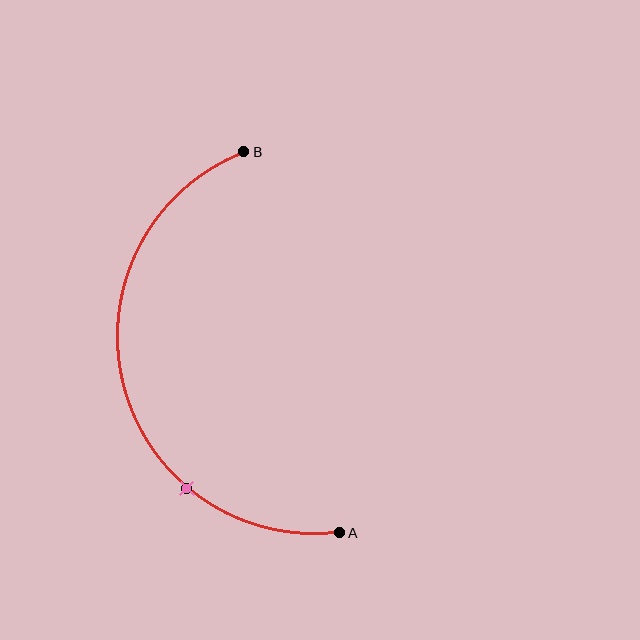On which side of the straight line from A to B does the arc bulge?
The arc bulges to the left of the straight line connecting A and B.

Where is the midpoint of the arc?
The arc midpoint is the point on the curve farthest from the straight line joining A and B. It sits to the left of that line.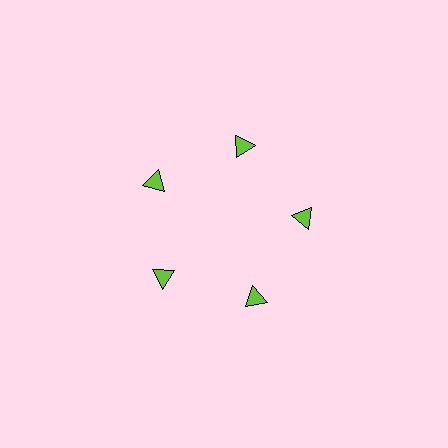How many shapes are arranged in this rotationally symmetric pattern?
There are 5 shapes, arranged in 5 groups of 1.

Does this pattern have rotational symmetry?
Yes, this pattern has 5-fold rotational symmetry. It looks the same after rotating 72 degrees around the center.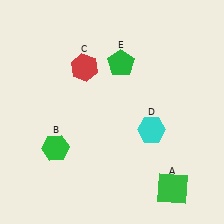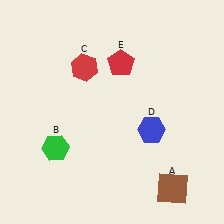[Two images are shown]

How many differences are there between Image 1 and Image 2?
There are 3 differences between the two images.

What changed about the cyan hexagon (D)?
In Image 1, D is cyan. In Image 2, it changed to blue.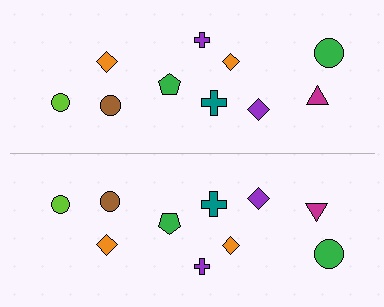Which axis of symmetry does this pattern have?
The pattern has a horizontal axis of symmetry running through the center of the image.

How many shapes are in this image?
There are 20 shapes in this image.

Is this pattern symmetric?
Yes, this pattern has bilateral (reflection) symmetry.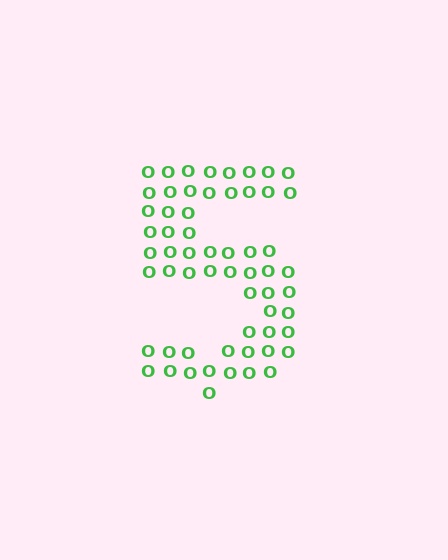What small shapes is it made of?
It is made of small letter O's.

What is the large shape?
The large shape is the digit 5.